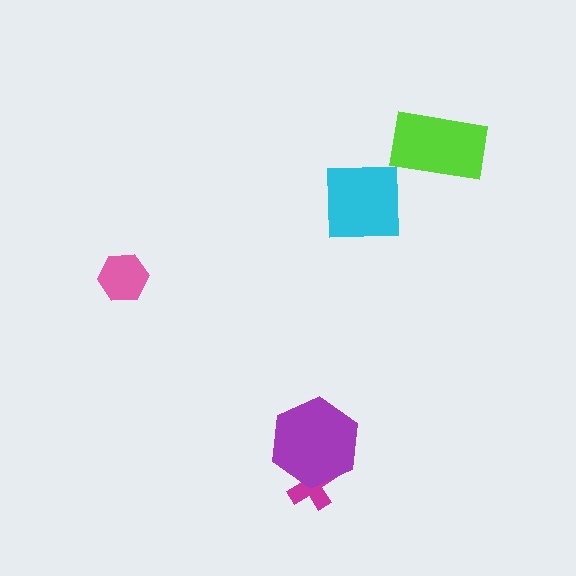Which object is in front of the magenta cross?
The purple hexagon is in front of the magenta cross.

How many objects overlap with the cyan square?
0 objects overlap with the cyan square.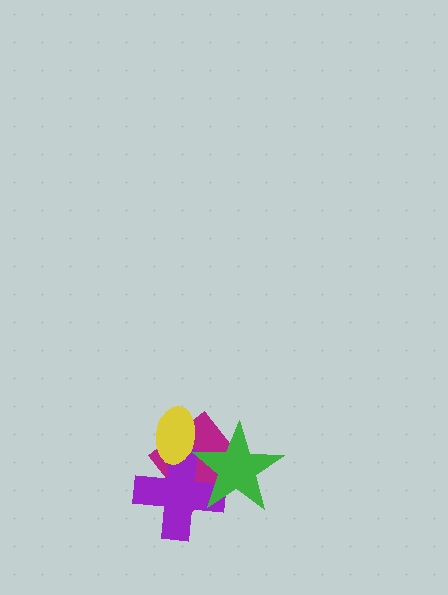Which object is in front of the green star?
The yellow ellipse is in front of the green star.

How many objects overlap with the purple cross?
3 objects overlap with the purple cross.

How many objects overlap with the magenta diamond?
3 objects overlap with the magenta diamond.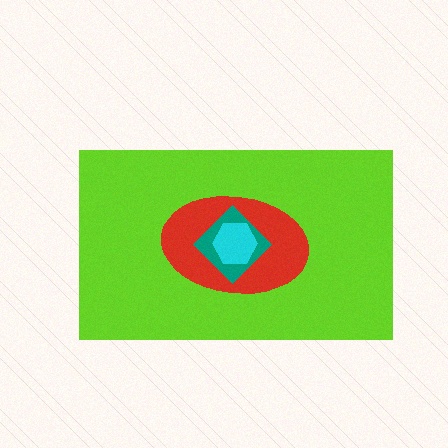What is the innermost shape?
The cyan hexagon.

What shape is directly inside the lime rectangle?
The red ellipse.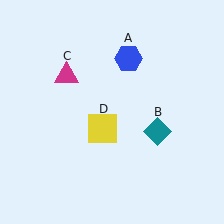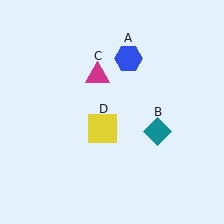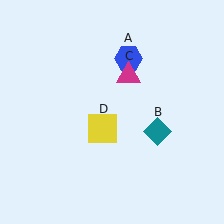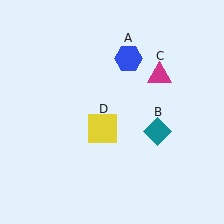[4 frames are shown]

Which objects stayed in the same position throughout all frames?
Blue hexagon (object A) and teal diamond (object B) and yellow square (object D) remained stationary.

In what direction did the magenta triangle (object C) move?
The magenta triangle (object C) moved right.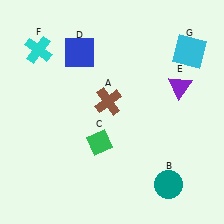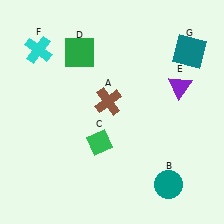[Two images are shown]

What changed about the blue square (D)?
In Image 1, D is blue. In Image 2, it changed to green.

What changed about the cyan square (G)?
In Image 1, G is cyan. In Image 2, it changed to teal.